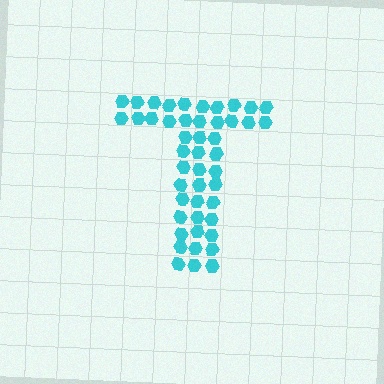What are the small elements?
The small elements are hexagons.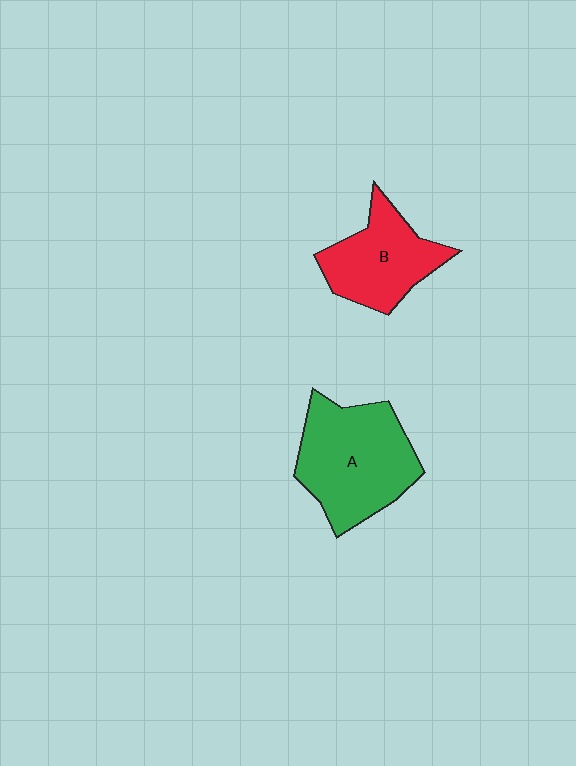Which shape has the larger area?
Shape A (green).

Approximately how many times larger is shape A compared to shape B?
Approximately 1.4 times.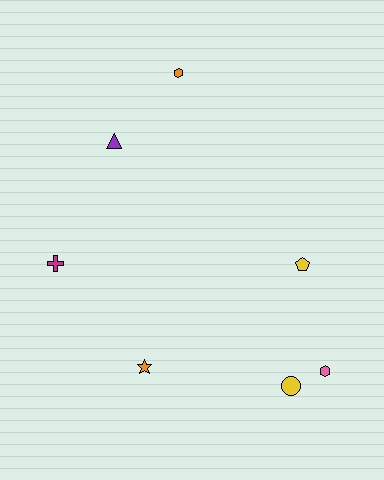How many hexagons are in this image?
There are 2 hexagons.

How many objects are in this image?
There are 7 objects.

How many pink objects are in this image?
There is 1 pink object.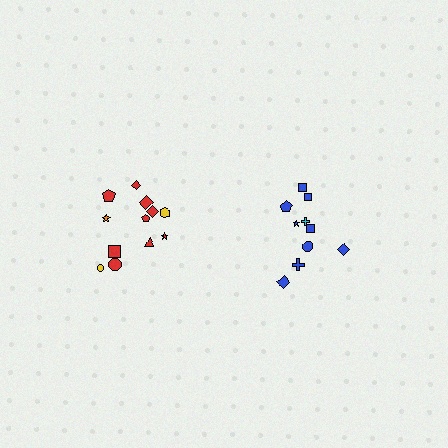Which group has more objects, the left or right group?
The left group.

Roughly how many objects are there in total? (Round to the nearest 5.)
Roughly 20 objects in total.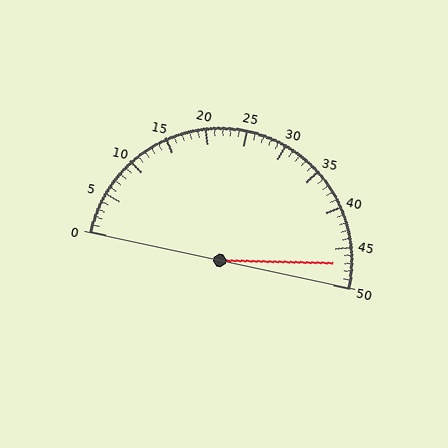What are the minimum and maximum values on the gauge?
The gauge ranges from 0 to 50.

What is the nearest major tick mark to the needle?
The nearest major tick mark is 45.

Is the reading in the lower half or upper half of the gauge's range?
The reading is in the upper half of the range (0 to 50).